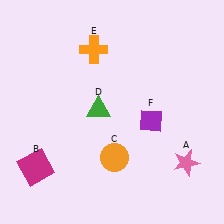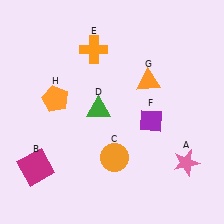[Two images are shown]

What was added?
An orange triangle (G), an orange pentagon (H) were added in Image 2.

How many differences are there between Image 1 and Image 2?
There are 2 differences between the two images.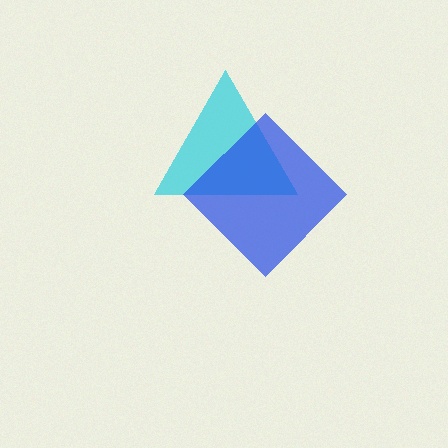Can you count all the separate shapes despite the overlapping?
Yes, there are 2 separate shapes.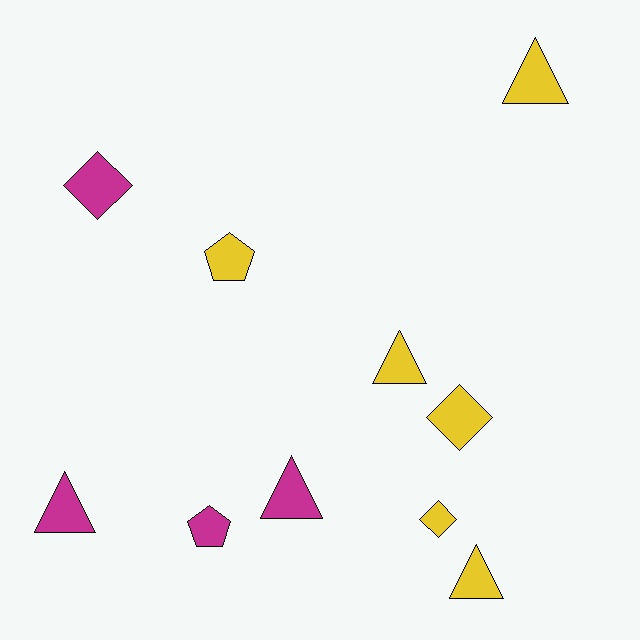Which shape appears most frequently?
Triangle, with 5 objects.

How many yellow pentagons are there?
There is 1 yellow pentagon.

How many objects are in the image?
There are 10 objects.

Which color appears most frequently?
Yellow, with 6 objects.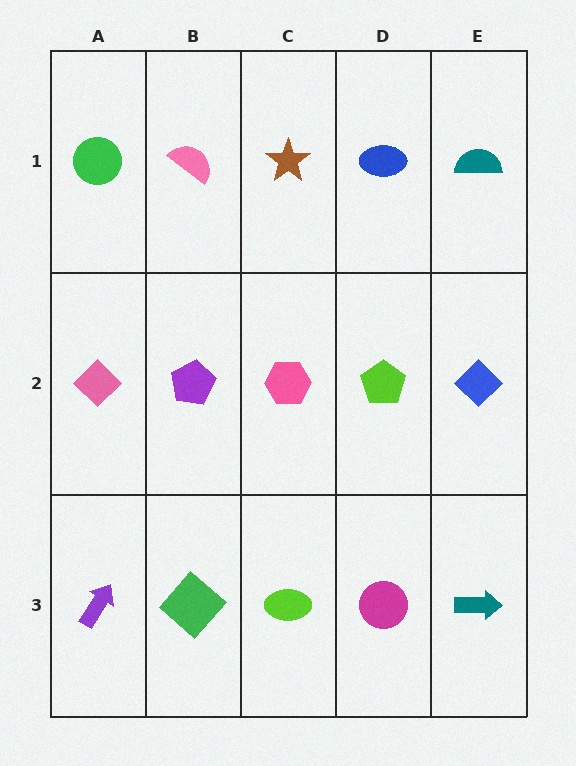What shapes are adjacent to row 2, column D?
A blue ellipse (row 1, column D), a magenta circle (row 3, column D), a pink hexagon (row 2, column C), a blue diamond (row 2, column E).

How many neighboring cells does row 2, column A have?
3.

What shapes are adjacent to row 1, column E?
A blue diamond (row 2, column E), a blue ellipse (row 1, column D).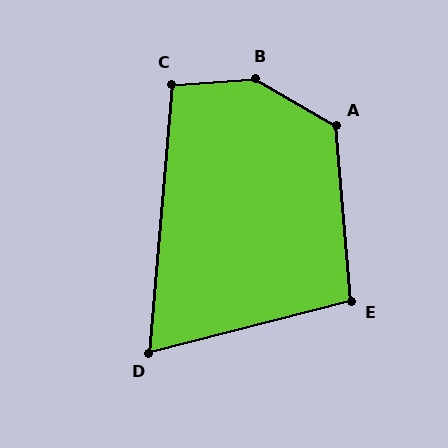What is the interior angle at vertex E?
Approximately 99 degrees (obtuse).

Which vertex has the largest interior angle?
B, at approximately 145 degrees.